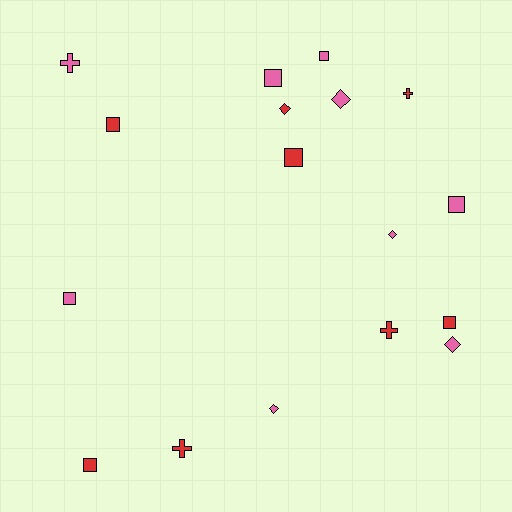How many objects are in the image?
There are 17 objects.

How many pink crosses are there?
There is 1 pink cross.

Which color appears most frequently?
Pink, with 9 objects.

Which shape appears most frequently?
Square, with 8 objects.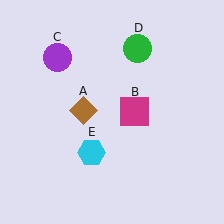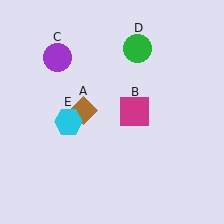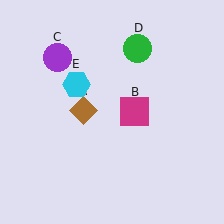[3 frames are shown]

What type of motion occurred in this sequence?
The cyan hexagon (object E) rotated clockwise around the center of the scene.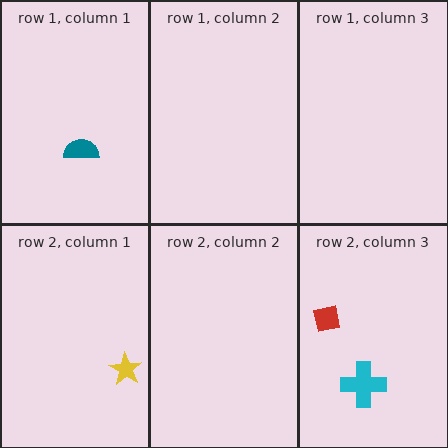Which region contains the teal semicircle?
The row 1, column 1 region.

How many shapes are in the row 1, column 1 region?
1.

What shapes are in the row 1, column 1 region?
The teal semicircle.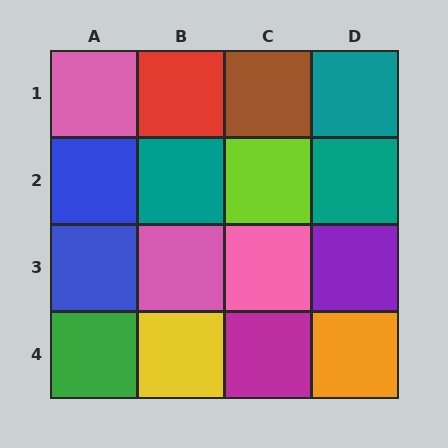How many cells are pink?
3 cells are pink.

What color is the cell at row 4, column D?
Orange.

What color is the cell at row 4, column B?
Yellow.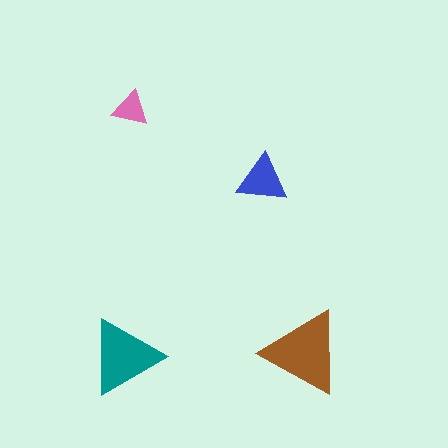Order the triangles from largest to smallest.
the brown one, the teal one, the blue one, the pink one.